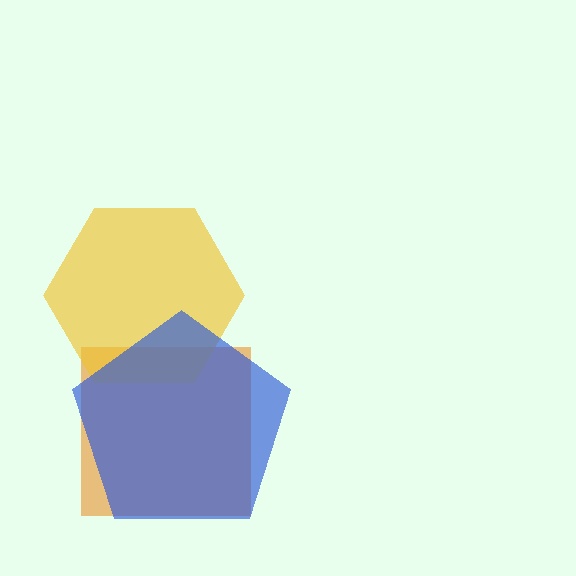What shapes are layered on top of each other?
The layered shapes are: an orange square, a yellow hexagon, a blue pentagon.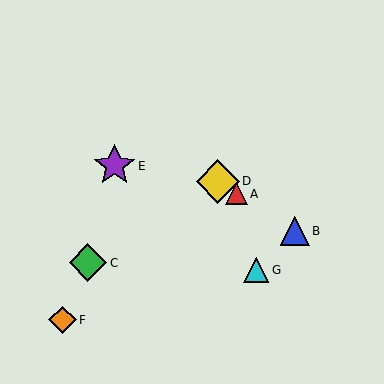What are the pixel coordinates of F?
Object F is at (62, 320).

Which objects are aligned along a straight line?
Objects A, B, D are aligned along a straight line.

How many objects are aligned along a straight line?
3 objects (A, B, D) are aligned along a straight line.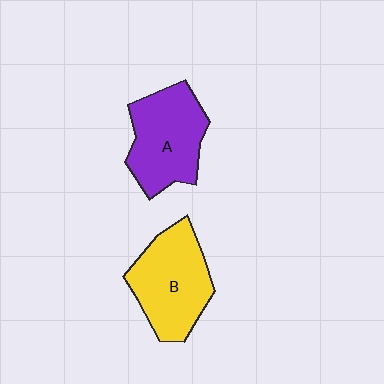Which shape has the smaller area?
Shape A (purple).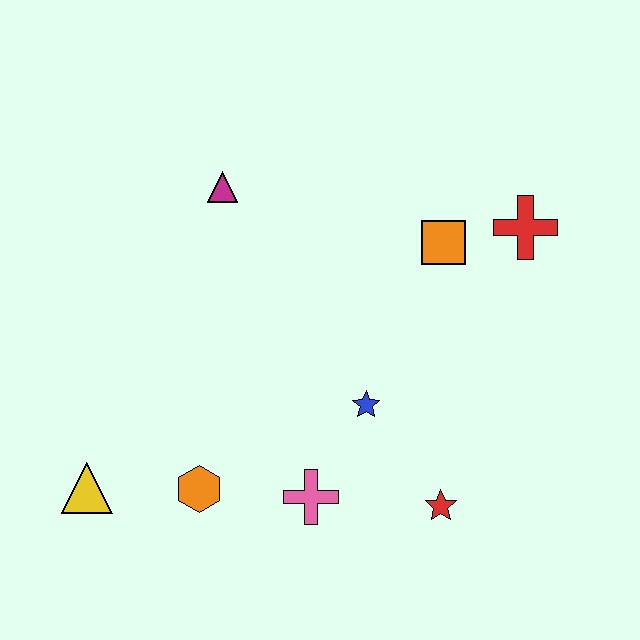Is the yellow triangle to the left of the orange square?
Yes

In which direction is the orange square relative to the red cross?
The orange square is to the left of the red cross.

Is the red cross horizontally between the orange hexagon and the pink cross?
No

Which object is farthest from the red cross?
The yellow triangle is farthest from the red cross.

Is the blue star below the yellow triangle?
No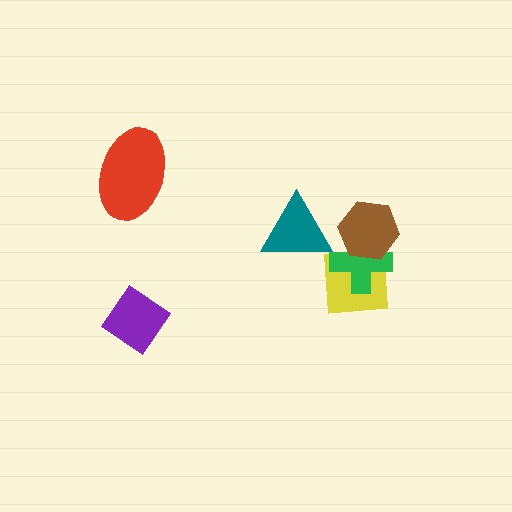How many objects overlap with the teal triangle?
0 objects overlap with the teal triangle.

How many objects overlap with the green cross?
2 objects overlap with the green cross.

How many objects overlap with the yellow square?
2 objects overlap with the yellow square.